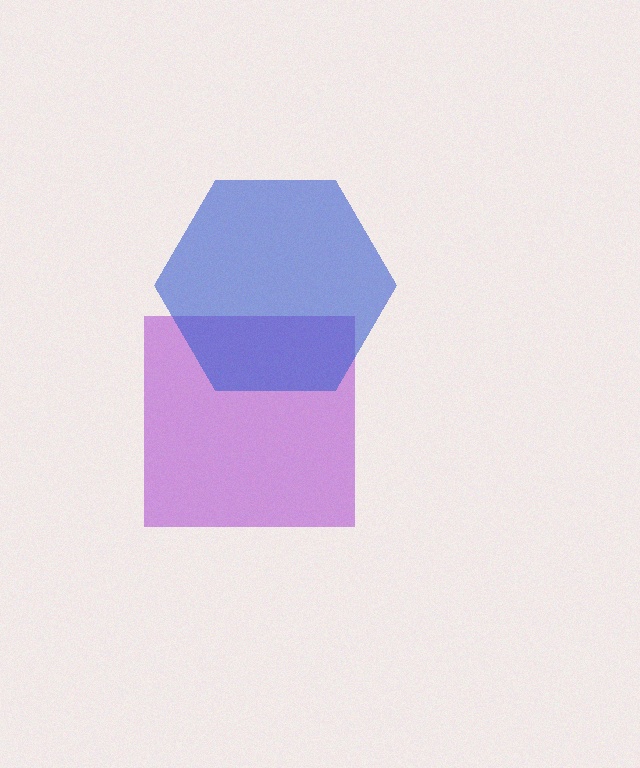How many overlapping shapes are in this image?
There are 2 overlapping shapes in the image.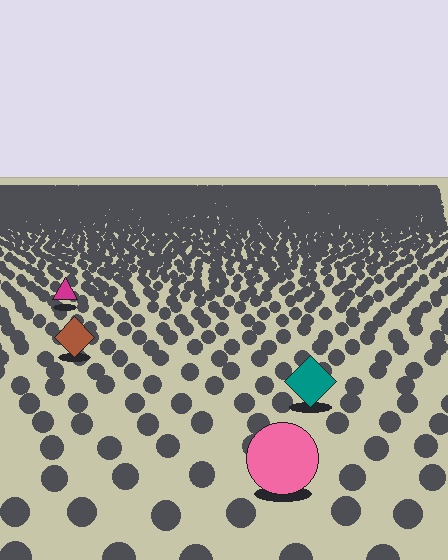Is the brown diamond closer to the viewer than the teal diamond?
No. The teal diamond is closer — you can tell from the texture gradient: the ground texture is coarser near it.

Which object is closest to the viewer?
The pink circle is closest. The texture marks near it are larger and more spread out.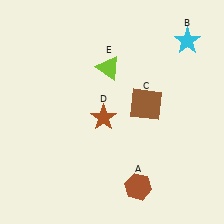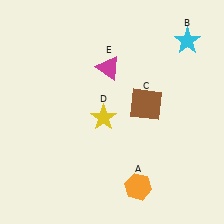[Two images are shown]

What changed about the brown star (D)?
In Image 1, D is brown. In Image 2, it changed to yellow.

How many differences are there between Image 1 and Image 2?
There are 3 differences between the two images.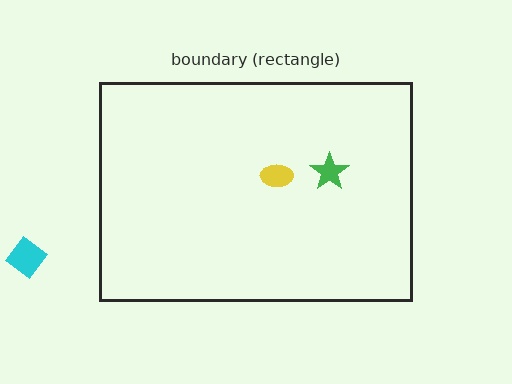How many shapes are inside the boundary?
2 inside, 1 outside.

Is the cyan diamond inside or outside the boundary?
Outside.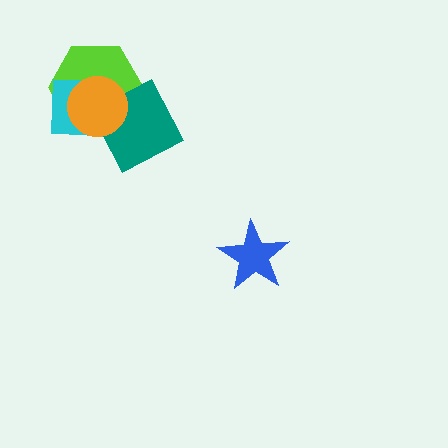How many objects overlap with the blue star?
0 objects overlap with the blue star.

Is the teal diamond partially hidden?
Yes, it is partially covered by another shape.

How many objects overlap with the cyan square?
3 objects overlap with the cyan square.